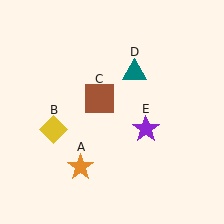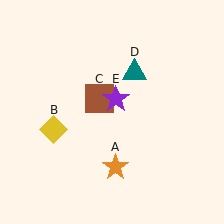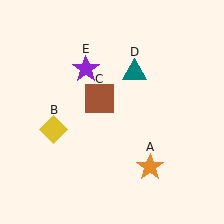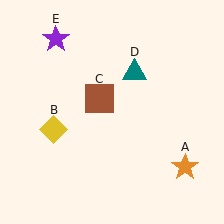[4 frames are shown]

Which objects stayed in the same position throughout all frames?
Yellow diamond (object B) and brown square (object C) and teal triangle (object D) remained stationary.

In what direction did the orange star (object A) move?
The orange star (object A) moved right.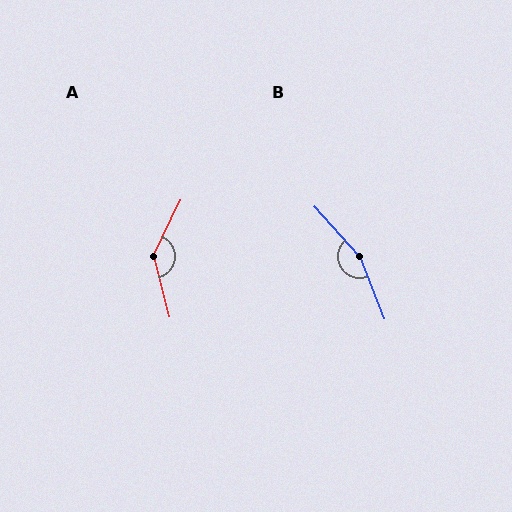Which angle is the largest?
B, at approximately 159 degrees.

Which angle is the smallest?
A, at approximately 140 degrees.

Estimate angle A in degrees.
Approximately 140 degrees.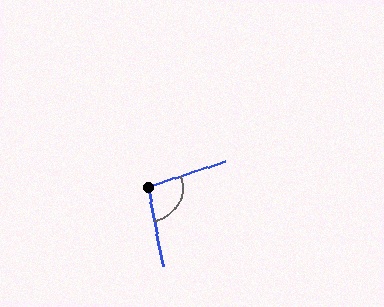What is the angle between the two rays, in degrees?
Approximately 98 degrees.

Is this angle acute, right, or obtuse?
It is obtuse.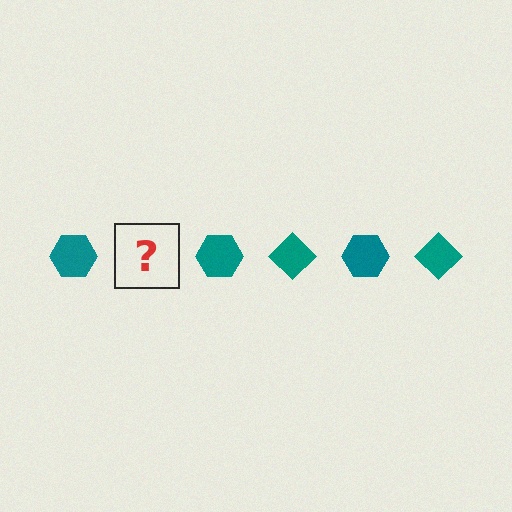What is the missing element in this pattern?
The missing element is a teal diamond.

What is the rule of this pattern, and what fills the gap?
The rule is that the pattern cycles through hexagon, diamond shapes in teal. The gap should be filled with a teal diamond.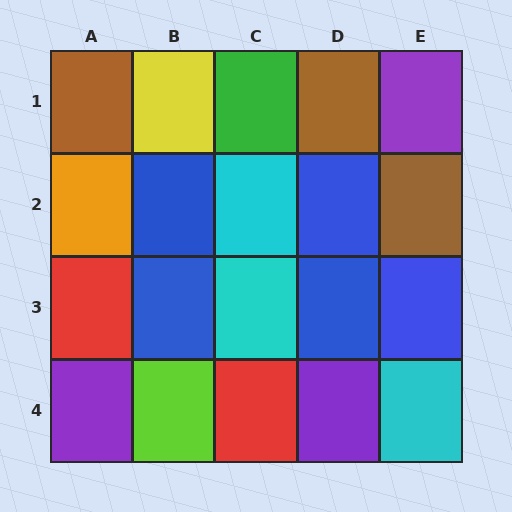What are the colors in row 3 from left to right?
Red, blue, cyan, blue, blue.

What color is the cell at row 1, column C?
Green.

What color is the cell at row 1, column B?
Yellow.